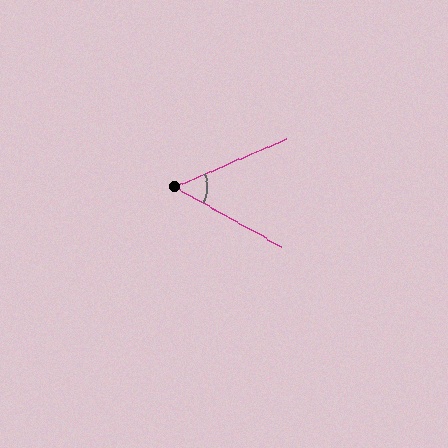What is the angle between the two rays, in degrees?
Approximately 52 degrees.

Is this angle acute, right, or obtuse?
It is acute.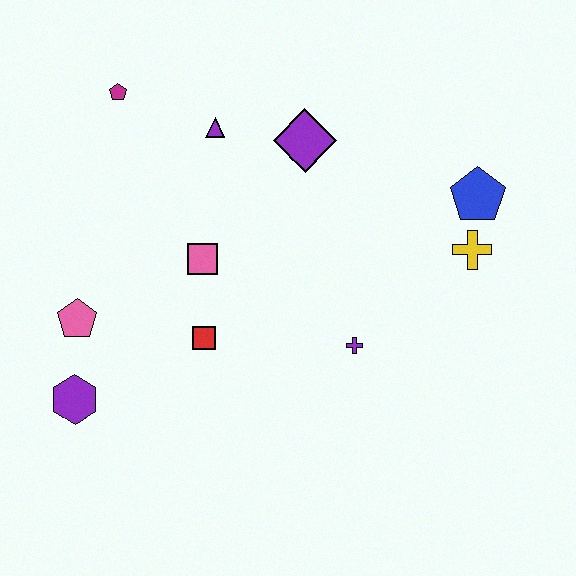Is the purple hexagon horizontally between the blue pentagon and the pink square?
No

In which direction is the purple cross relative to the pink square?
The purple cross is to the right of the pink square.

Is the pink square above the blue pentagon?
No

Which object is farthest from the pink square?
The blue pentagon is farthest from the pink square.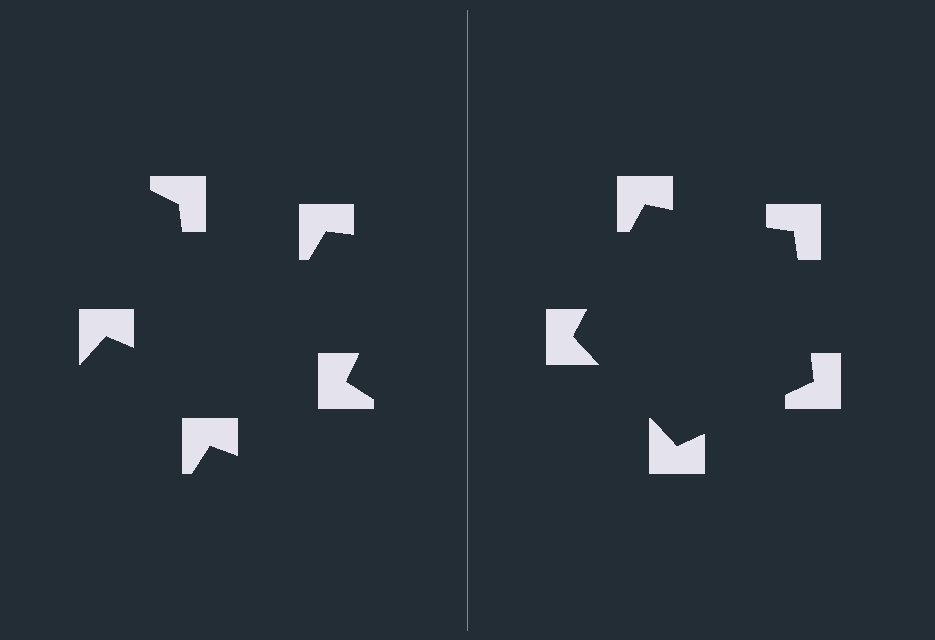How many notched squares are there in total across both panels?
10 — 5 on each side.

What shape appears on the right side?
An illusory pentagon.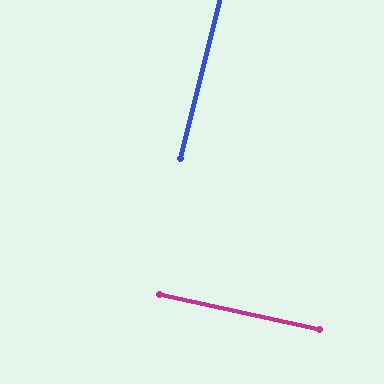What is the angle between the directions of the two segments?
Approximately 88 degrees.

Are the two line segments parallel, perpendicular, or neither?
Perpendicular — they meet at approximately 88°.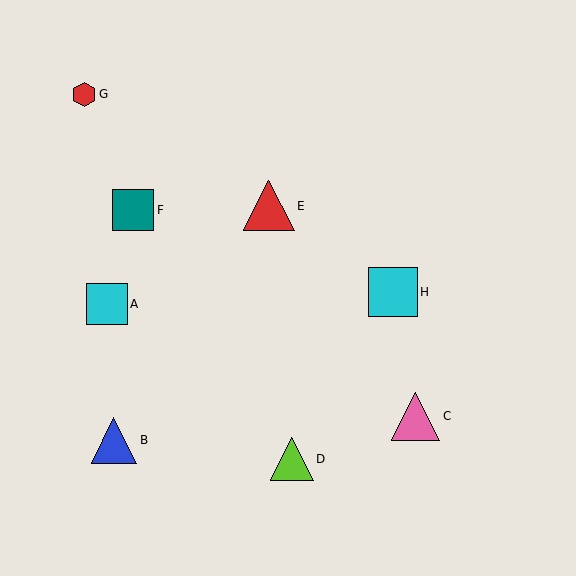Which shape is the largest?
The red triangle (labeled E) is the largest.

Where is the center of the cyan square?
The center of the cyan square is at (107, 304).